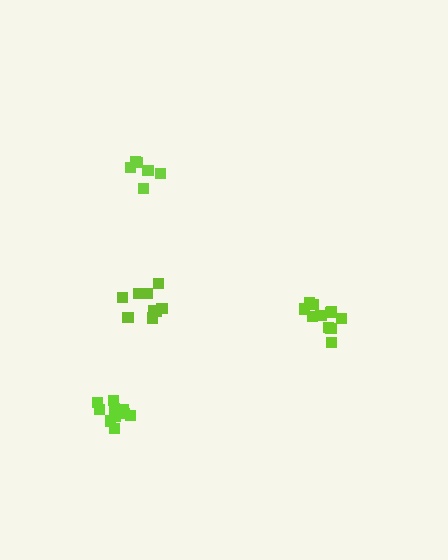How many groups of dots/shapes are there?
There are 4 groups.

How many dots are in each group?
Group 1: 10 dots, Group 2: 11 dots, Group 3: 6 dots, Group 4: 9 dots (36 total).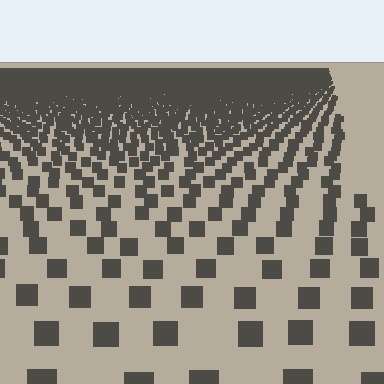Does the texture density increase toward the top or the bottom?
Density increases toward the top.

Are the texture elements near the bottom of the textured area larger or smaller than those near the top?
Larger. Near the bottom, elements are closer to the viewer and appear at a bigger on-screen size.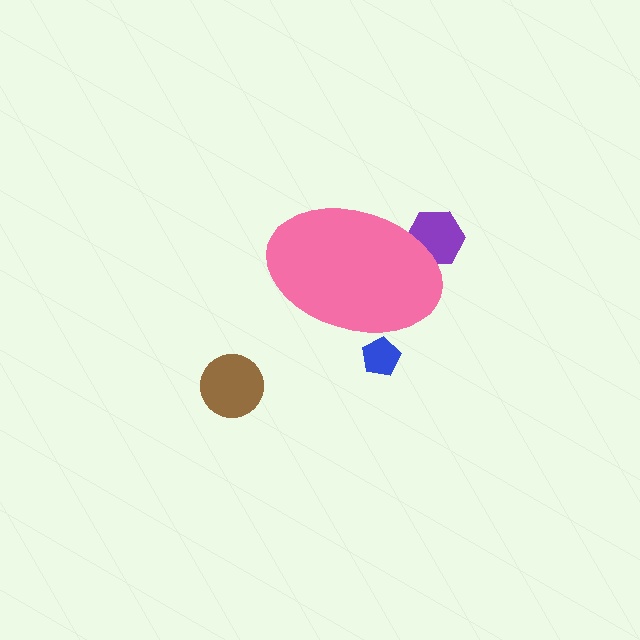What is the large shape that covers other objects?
A pink ellipse.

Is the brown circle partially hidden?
No, the brown circle is fully visible.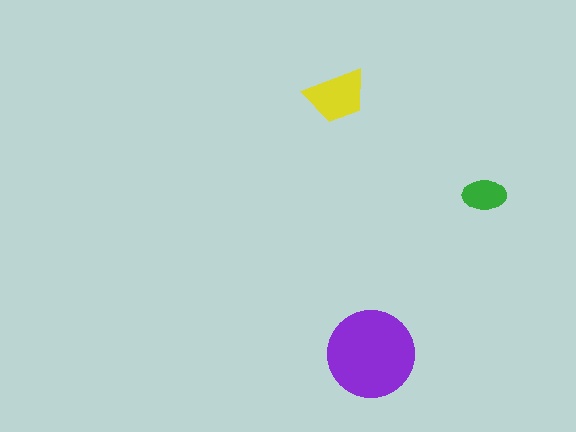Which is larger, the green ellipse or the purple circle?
The purple circle.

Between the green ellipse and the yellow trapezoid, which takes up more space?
The yellow trapezoid.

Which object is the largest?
The purple circle.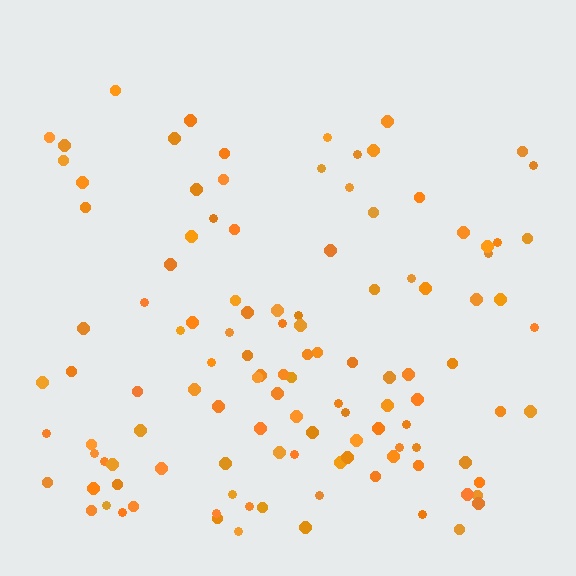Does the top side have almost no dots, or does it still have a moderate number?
Still a moderate number, just noticeably fewer than the bottom.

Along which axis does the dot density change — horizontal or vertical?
Vertical.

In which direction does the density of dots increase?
From top to bottom, with the bottom side densest.